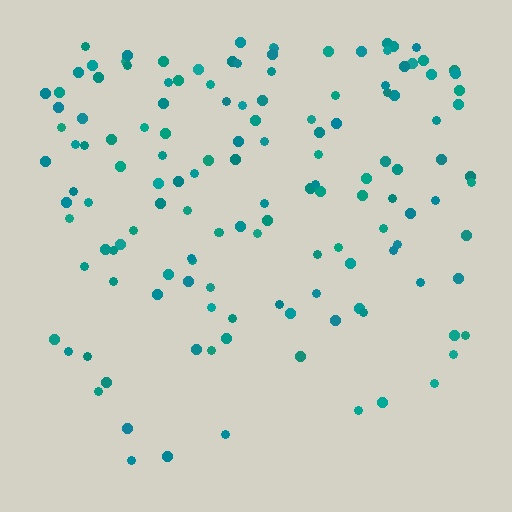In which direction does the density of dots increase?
From bottom to top, with the top side densest.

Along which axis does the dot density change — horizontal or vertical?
Vertical.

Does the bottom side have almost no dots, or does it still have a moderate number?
Still a moderate number, just noticeably fewer than the top.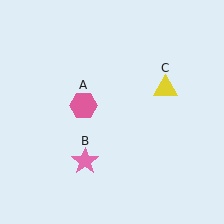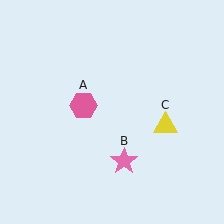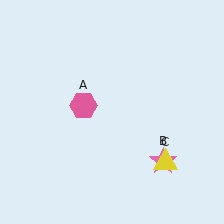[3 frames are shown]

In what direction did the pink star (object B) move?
The pink star (object B) moved right.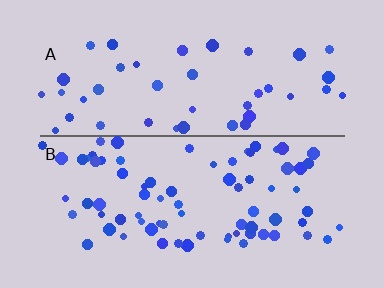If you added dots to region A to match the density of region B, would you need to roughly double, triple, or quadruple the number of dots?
Approximately double.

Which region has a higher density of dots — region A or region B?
B (the bottom).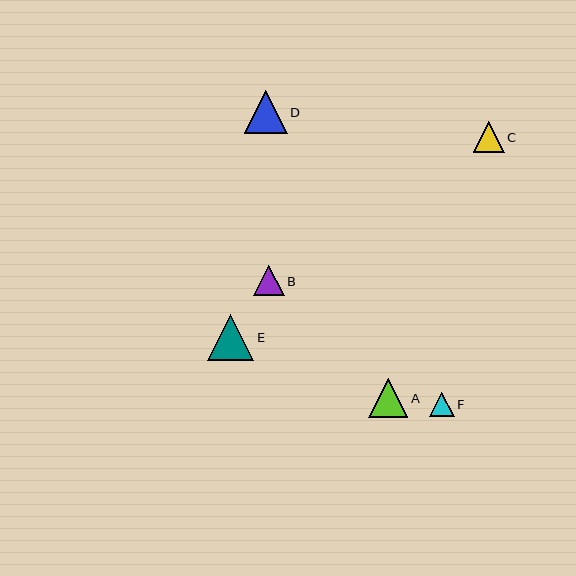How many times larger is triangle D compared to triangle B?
Triangle D is approximately 1.4 times the size of triangle B.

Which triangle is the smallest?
Triangle F is the smallest with a size of approximately 24 pixels.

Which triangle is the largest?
Triangle E is the largest with a size of approximately 46 pixels.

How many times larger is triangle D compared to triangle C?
Triangle D is approximately 1.4 times the size of triangle C.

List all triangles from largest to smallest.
From largest to smallest: E, D, A, B, C, F.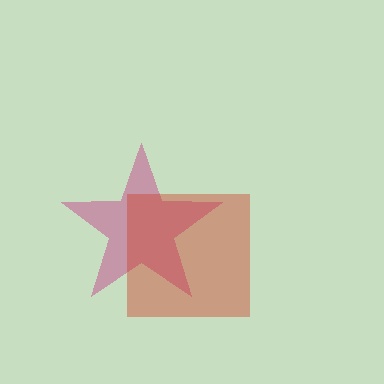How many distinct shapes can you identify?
There are 2 distinct shapes: a magenta star, a red square.